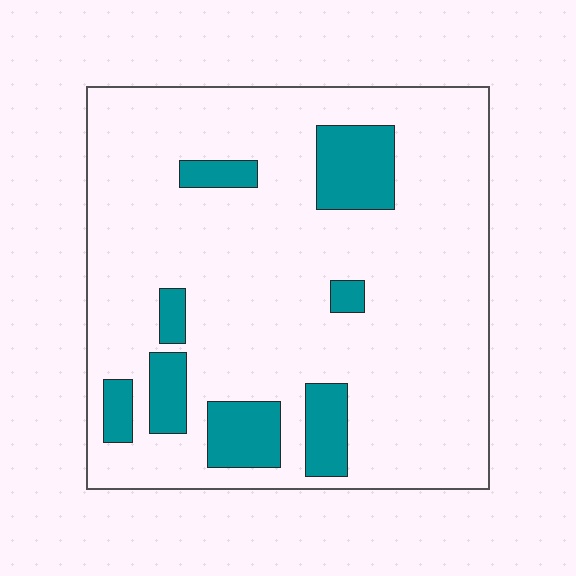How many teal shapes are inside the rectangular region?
8.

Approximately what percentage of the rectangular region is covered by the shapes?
Approximately 15%.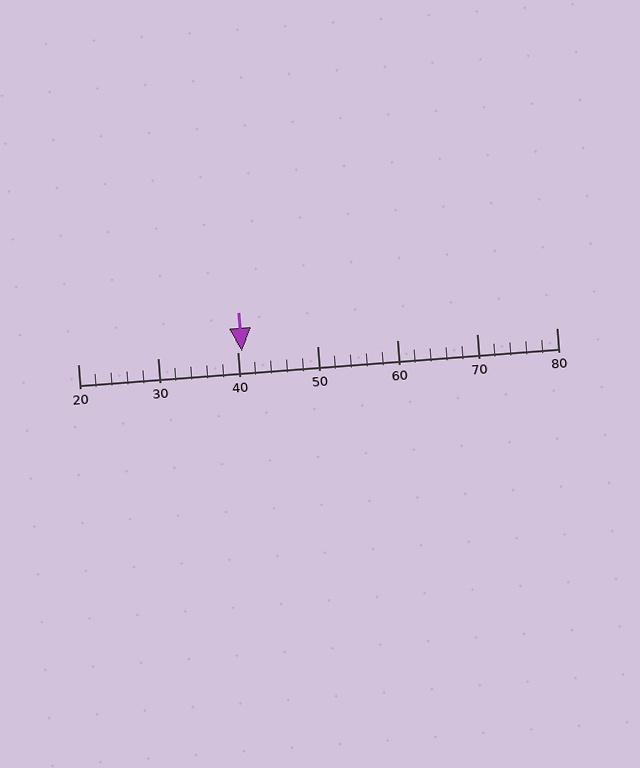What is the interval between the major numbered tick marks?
The major tick marks are spaced 10 units apart.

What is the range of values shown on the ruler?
The ruler shows values from 20 to 80.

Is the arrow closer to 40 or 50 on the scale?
The arrow is closer to 40.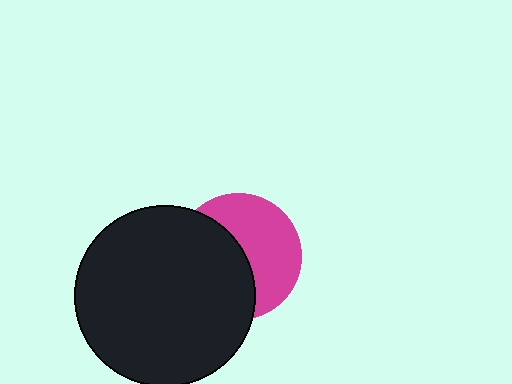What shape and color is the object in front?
The object in front is a black circle.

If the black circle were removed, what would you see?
You would see the complete magenta circle.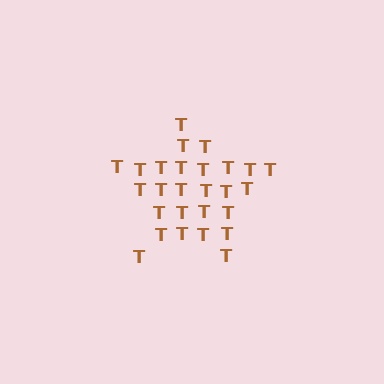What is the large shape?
The large shape is a star.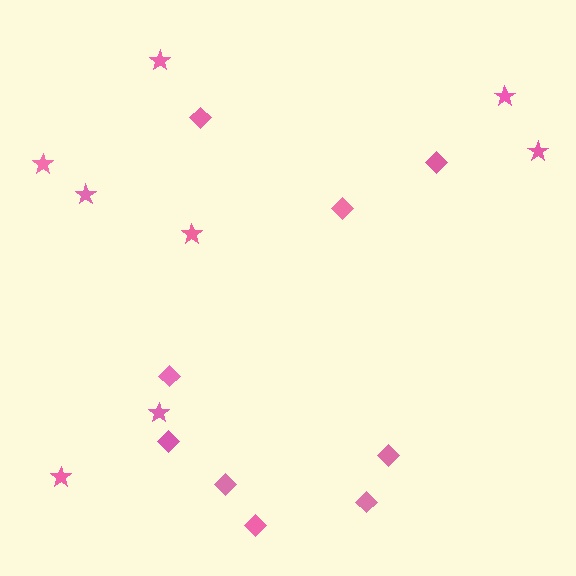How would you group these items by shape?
There are 2 groups: one group of diamonds (9) and one group of stars (8).